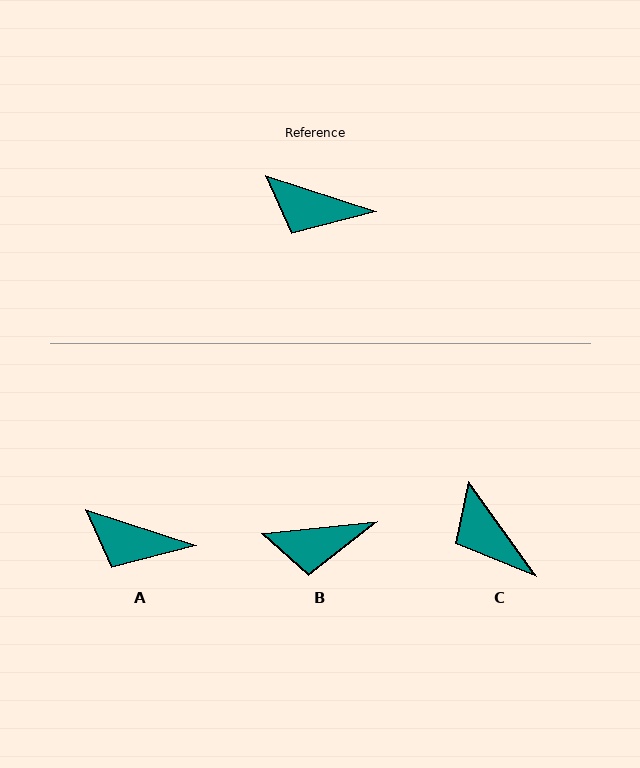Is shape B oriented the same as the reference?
No, it is off by about 24 degrees.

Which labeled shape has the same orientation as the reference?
A.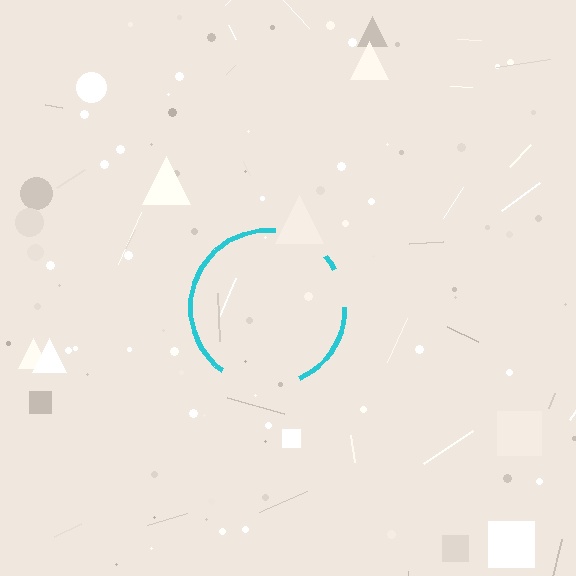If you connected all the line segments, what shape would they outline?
They would outline a circle.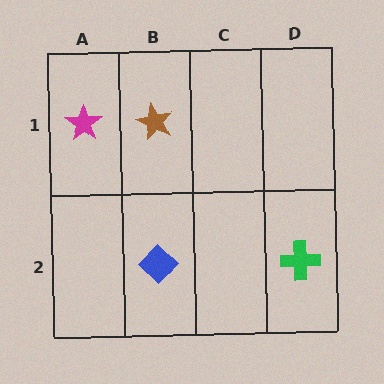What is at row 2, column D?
A green cross.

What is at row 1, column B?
A brown star.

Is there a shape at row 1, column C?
No, that cell is empty.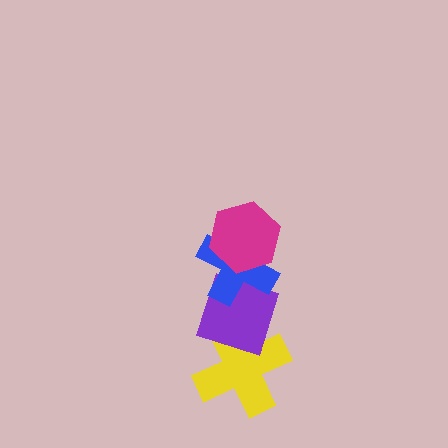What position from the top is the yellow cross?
The yellow cross is 4th from the top.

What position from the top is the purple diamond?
The purple diamond is 3rd from the top.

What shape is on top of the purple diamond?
The blue cross is on top of the purple diamond.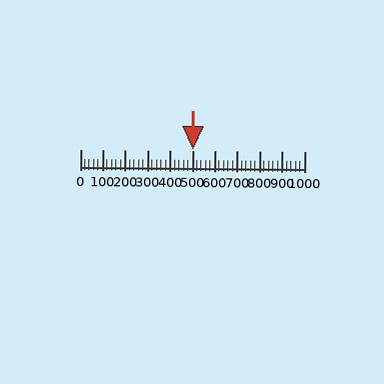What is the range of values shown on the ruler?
The ruler shows values from 0 to 1000.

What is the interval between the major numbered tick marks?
The major tick marks are spaced 100 units apart.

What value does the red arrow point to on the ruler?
The red arrow points to approximately 501.